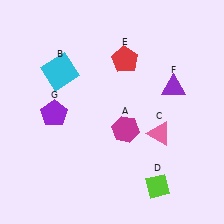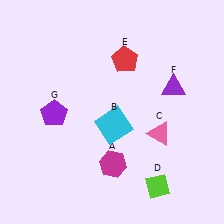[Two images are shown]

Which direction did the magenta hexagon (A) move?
The magenta hexagon (A) moved down.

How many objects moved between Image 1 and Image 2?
2 objects moved between the two images.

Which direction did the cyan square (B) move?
The cyan square (B) moved right.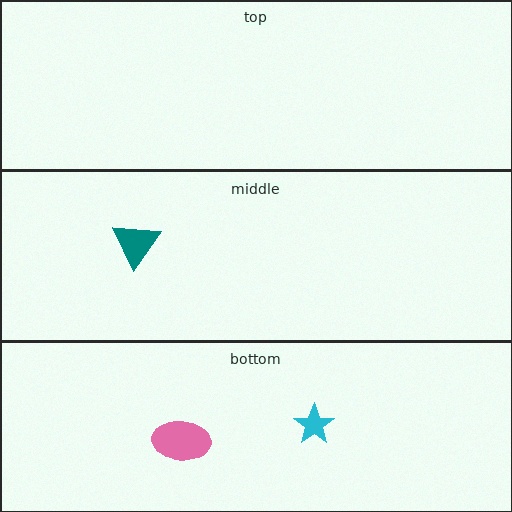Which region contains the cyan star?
The bottom region.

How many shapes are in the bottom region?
2.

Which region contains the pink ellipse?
The bottom region.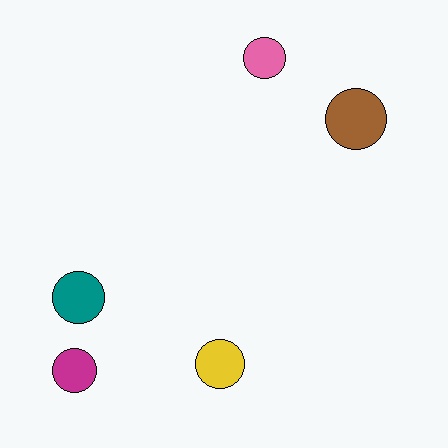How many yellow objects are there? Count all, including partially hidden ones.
There is 1 yellow object.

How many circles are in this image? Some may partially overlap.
There are 5 circles.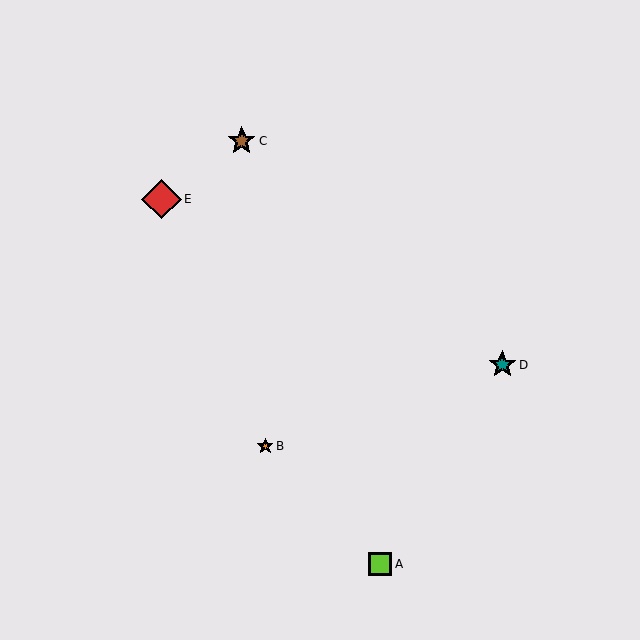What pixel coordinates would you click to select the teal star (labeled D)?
Click at (502, 365) to select the teal star D.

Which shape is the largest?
The red diamond (labeled E) is the largest.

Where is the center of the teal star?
The center of the teal star is at (502, 365).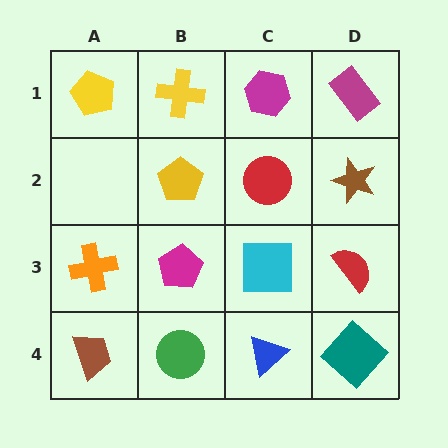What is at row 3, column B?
A magenta pentagon.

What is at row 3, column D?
A red semicircle.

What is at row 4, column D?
A teal diamond.